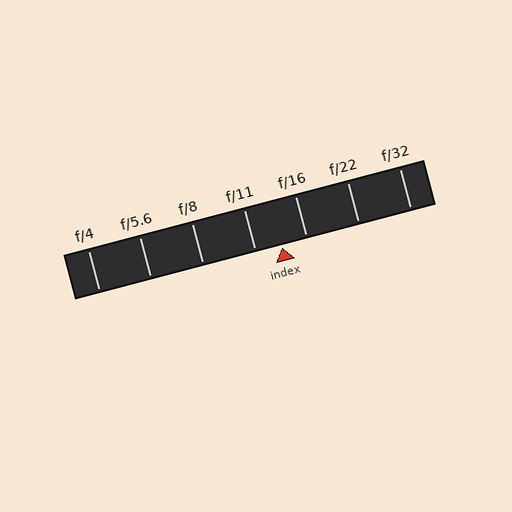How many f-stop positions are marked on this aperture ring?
There are 7 f-stop positions marked.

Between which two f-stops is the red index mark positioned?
The index mark is between f/11 and f/16.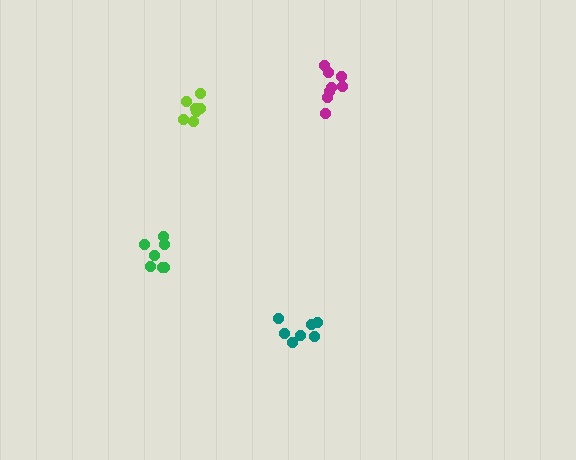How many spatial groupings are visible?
There are 4 spatial groupings.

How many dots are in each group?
Group 1: 7 dots, Group 2: 7 dots, Group 3: 8 dots, Group 4: 7 dots (29 total).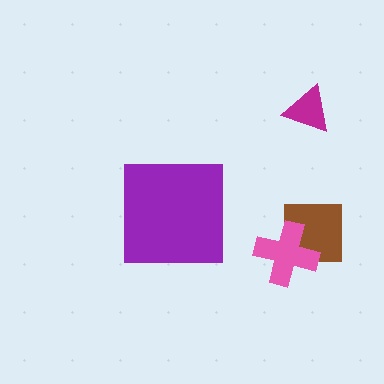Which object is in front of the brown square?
The pink cross is in front of the brown square.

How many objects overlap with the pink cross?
1 object overlaps with the pink cross.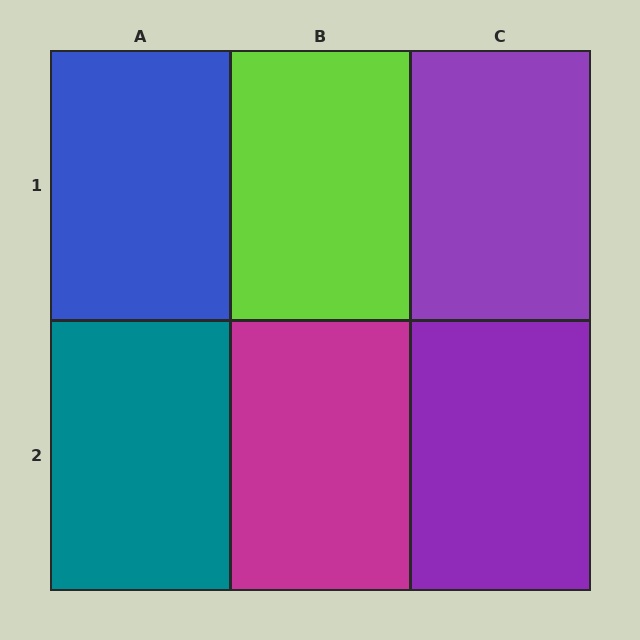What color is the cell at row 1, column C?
Purple.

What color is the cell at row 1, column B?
Lime.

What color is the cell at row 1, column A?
Blue.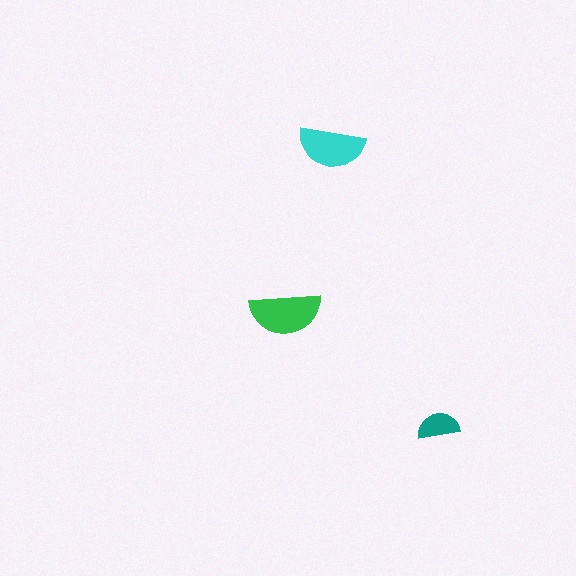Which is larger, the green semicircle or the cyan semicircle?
The green one.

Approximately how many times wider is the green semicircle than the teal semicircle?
About 1.5 times wider.